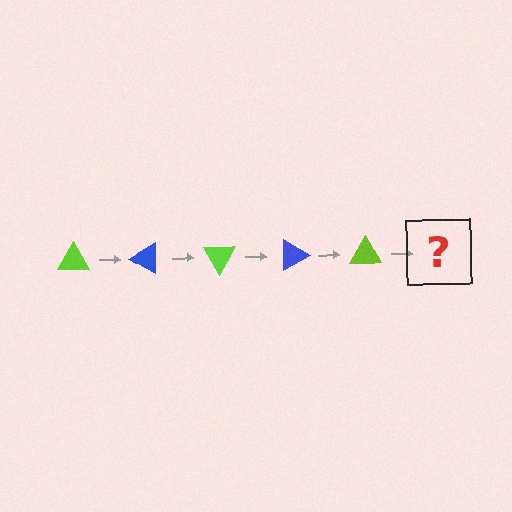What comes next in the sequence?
The next element should be a blue triangle, rotated 150 degrees from the start.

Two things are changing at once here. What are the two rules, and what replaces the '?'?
The two rules are that it rotates 30 degrees each step and the color cycles through lime and blue. The '?' should be a blue triangle, rotated 150 degrees from the start.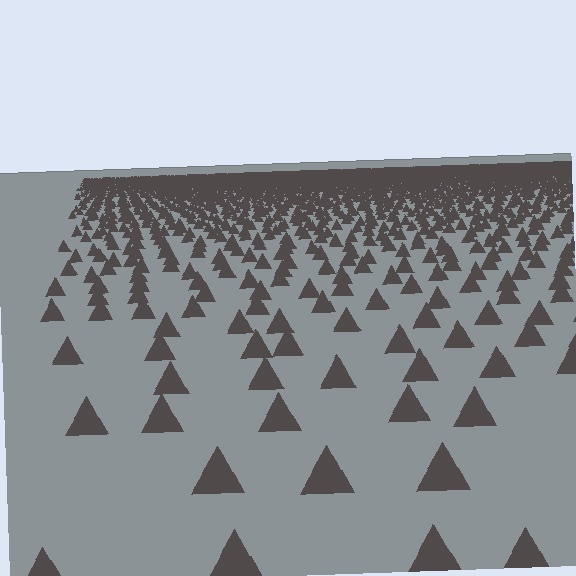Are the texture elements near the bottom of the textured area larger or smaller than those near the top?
Larger. Near the bottom, elements are closer to the viewer and appear at a bigger on-screen size.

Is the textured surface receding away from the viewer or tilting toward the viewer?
The surface is receding away from the viewer. Texture elements get smaller and denser toward the top.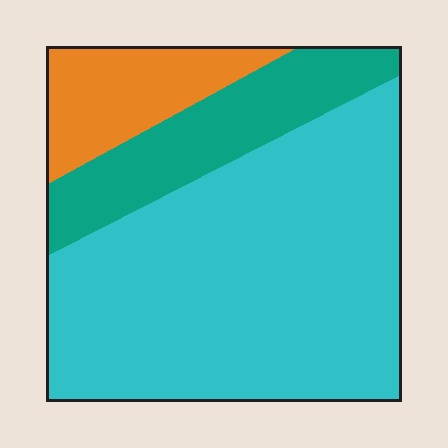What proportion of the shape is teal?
Teal takes up less than a quarter of the shape.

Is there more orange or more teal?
Teal.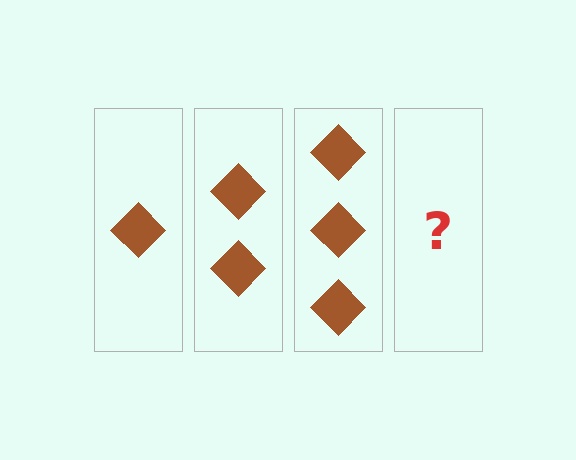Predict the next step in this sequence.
The next step is 4 diamonds.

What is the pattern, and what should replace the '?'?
The pattern is that each step adds one more diamond. The '?' should be 4 diamonds.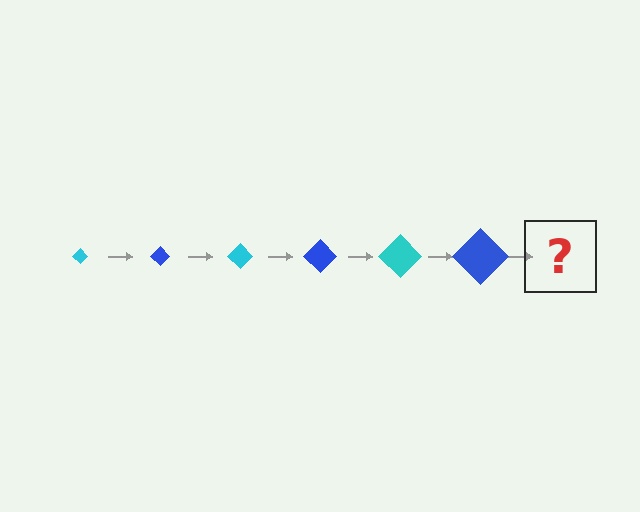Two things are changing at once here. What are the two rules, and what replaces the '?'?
The two rules are that the diamond grows larger each step and the color cycles through cyan and blue. The '?' should be a cyan diamond, larger than the previous one.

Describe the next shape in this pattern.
It should be a cyan diamond, larger than the previous one.